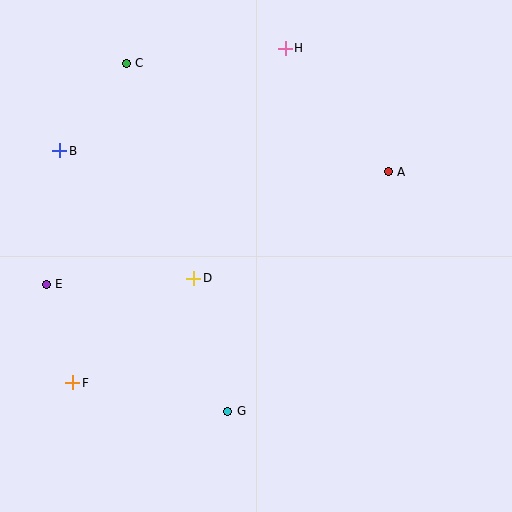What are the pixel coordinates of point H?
Point H is at (285, 48).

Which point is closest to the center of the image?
Point D at (194, 278) is closest to the center.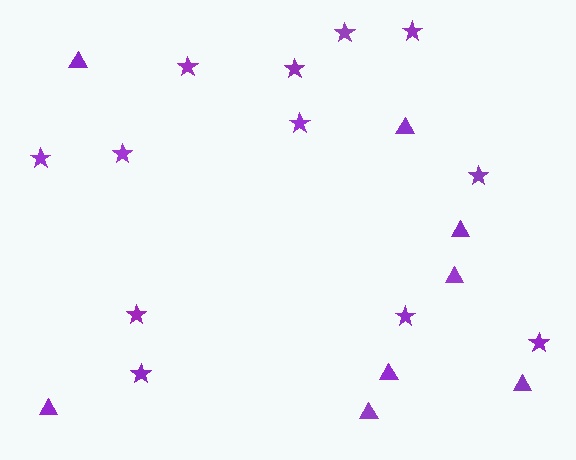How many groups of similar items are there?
There are 2 groups: one group of stars (12) and one group of triangles (8).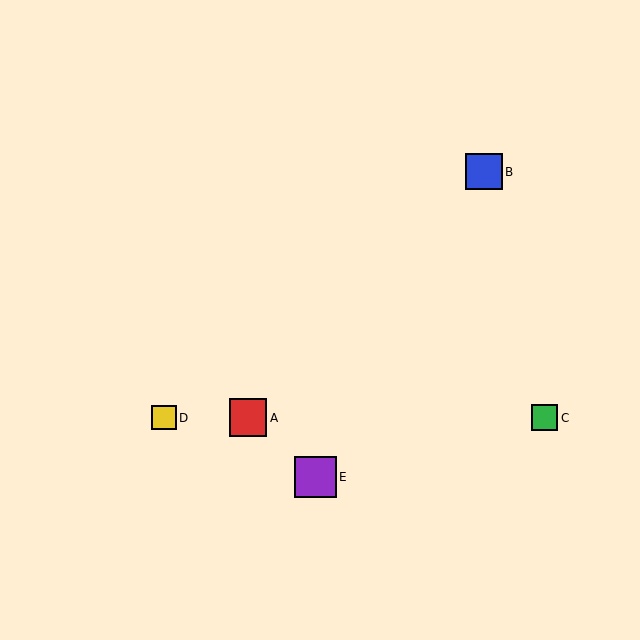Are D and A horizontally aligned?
Yes, both are at y≈418.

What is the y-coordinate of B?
Object B is at y≈172.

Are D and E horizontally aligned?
No, D is at y≈418 and E is at y≈477.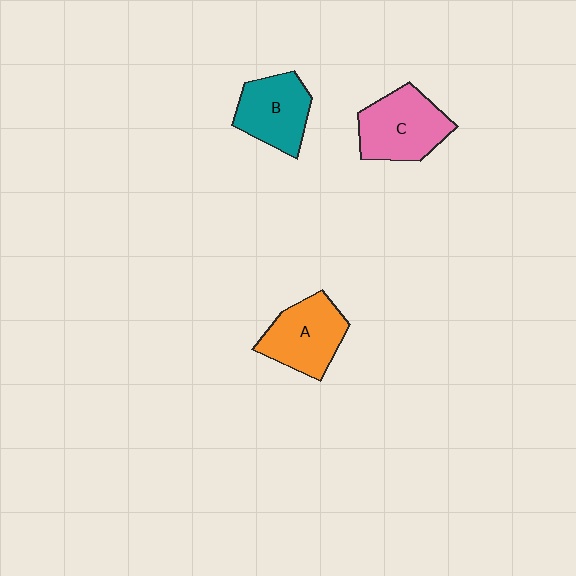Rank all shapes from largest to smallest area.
From largest to smallest: C (pink), A (orange), B (teal).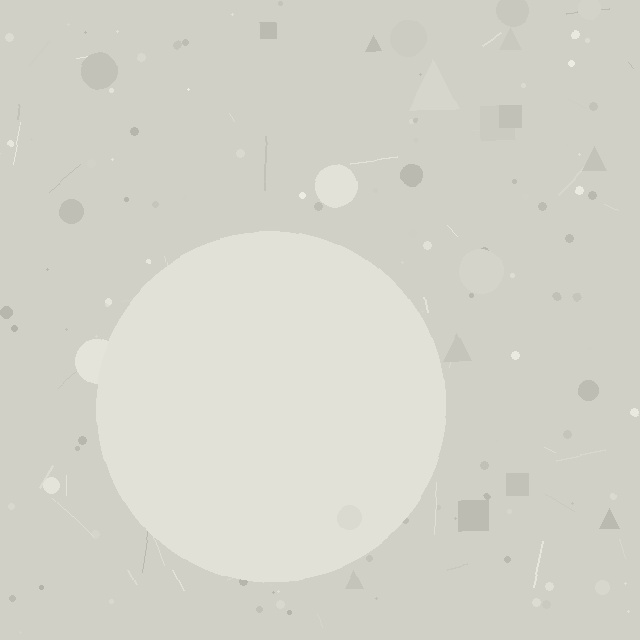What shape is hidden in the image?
A circle is hidden in the image.